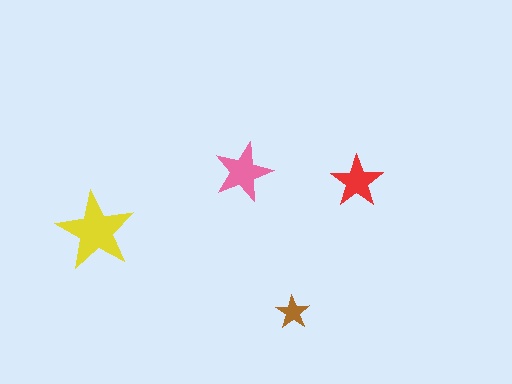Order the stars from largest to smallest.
the yellow one, the pink one, the red one, the brown one.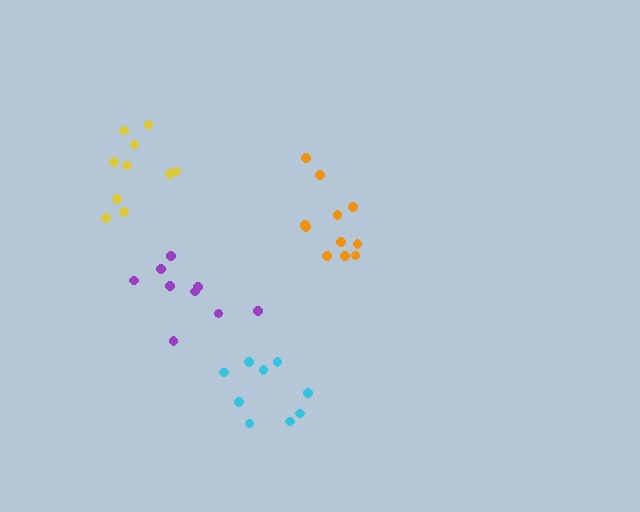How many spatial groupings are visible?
There are 4 spatial groupings.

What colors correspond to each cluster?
The clusters are colored: cyan, purple, yellow, orange.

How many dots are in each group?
Group 1: 9 dots, Group 2: 9 dots, Group 3: 10 dots, Group 4: 11 dots (39 total).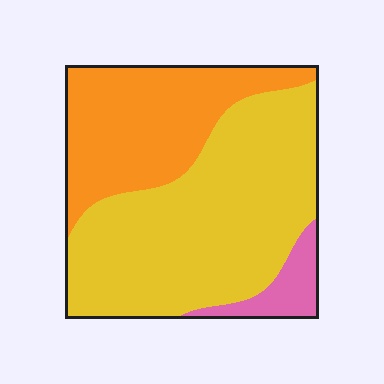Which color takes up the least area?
Pink, at roughly 10%.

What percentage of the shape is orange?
Orange takes up between a third and a half of the shape.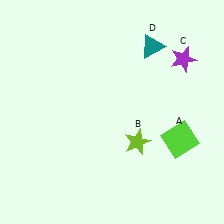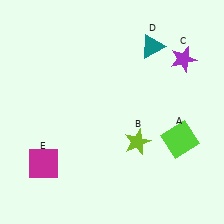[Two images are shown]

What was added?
A magenta square (E) was added in Image 2.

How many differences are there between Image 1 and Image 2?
There is 1 difference between the two images.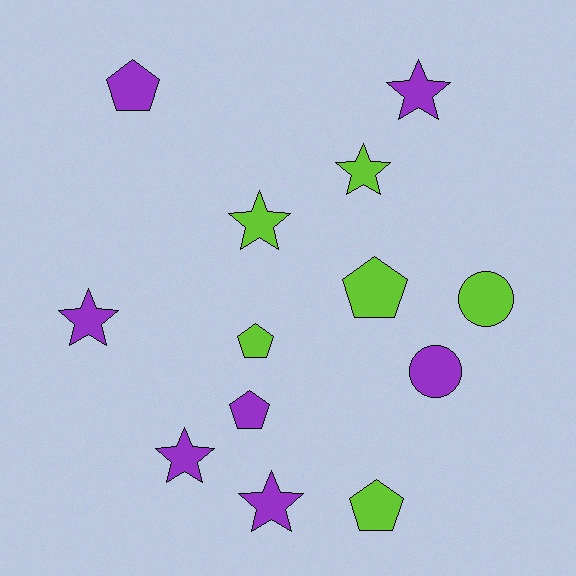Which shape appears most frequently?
Star, with 6 objects.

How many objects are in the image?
There are 13 objects.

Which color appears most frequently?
Purple, with 7 objects.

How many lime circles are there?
There is 1 lime circle.